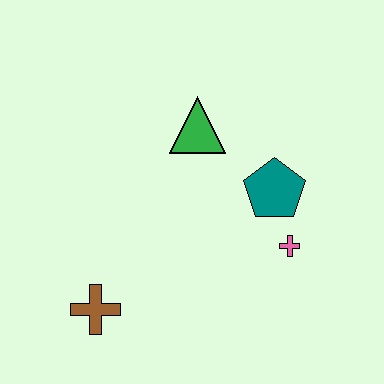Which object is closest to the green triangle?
The teal pentagon is closest to the green triangle.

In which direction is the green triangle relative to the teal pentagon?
The green triangle is to the left of the teal pentagon.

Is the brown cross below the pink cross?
Yes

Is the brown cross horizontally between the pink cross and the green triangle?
No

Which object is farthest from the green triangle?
The brown cross is farthest from the green triangle.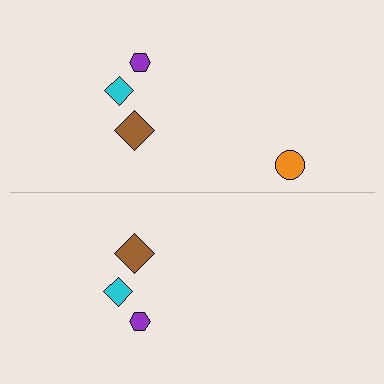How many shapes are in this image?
There are 7 shapes in this image.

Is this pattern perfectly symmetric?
No, the pattern is not perfectly symmetric. A orange circle is missing from the bottom side.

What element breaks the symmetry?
A orange circle is missing from the bottom side.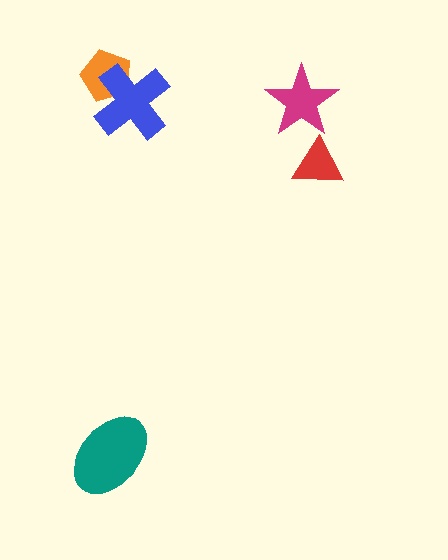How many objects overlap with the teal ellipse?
0 objects overlap with the teal ellipse.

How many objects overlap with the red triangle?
0 objects overlap with the red triangle.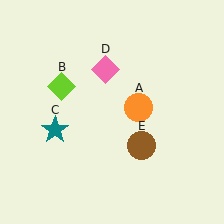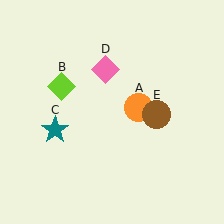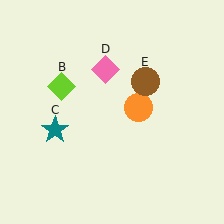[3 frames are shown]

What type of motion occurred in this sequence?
The brown circle (object E) rotated counterclockwise around the center of the scene.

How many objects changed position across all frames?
1 object changed position: brown circle (object E).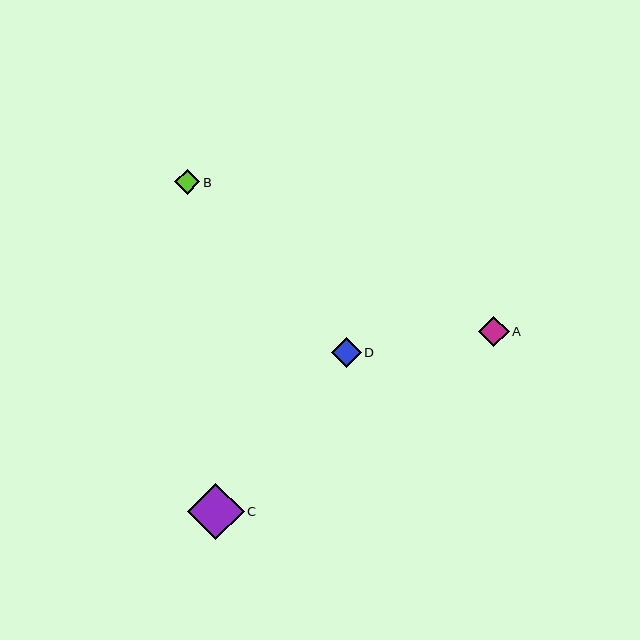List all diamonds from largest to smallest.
From largest to smallest: C, A, D, B.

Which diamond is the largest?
Diamond C is the largest with a size of approximately 56 pixels.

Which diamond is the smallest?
Diamond B is the smallest with a size of approximately 25 pixels.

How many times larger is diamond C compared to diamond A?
Diamond C is approximately 1.8 times the size of diamond A.